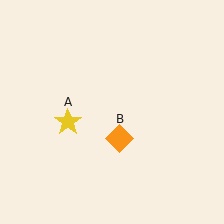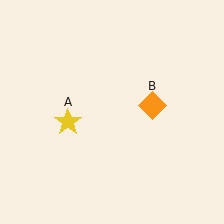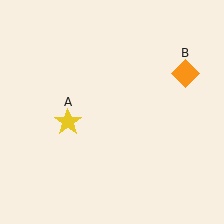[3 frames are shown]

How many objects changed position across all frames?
1 object changed position: orange diamond (object B).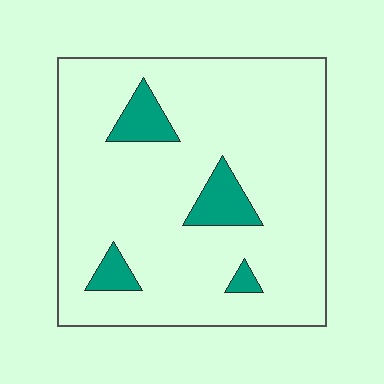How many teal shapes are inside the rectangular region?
4.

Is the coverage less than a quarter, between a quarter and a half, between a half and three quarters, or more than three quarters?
Less than a quarter.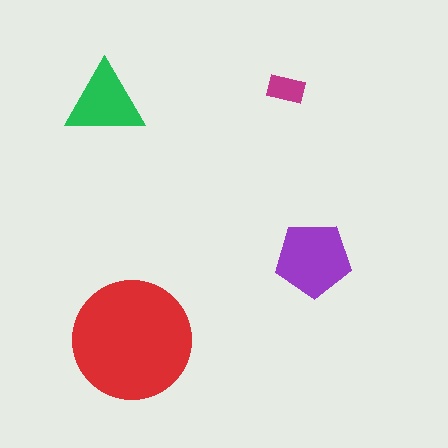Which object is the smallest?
The magenta rectangle.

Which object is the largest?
The red circle.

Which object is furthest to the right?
The purple pentagon is rightmost.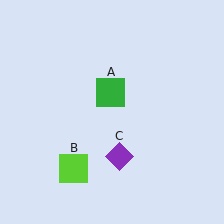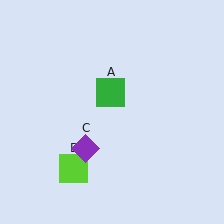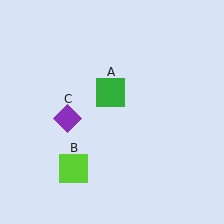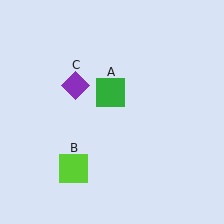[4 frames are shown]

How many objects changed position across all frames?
1 object changed position: purple diamond (object C).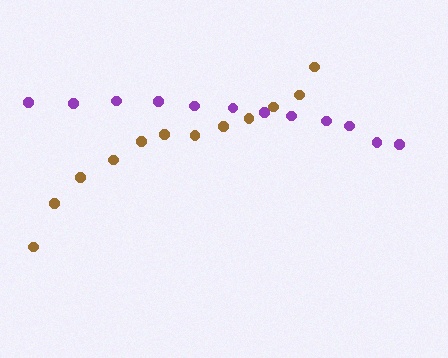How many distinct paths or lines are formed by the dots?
There are 2 distinct paths.